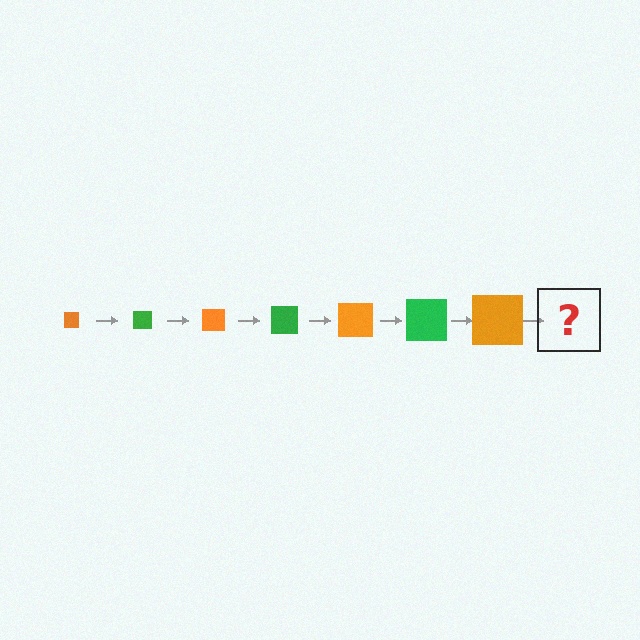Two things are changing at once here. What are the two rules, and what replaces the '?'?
The two rules are that the square grows larger each step and the color cycles through orange and green. The '?' should be a green square, larger than the previous one.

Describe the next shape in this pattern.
It should be a green square, larger than the previous one.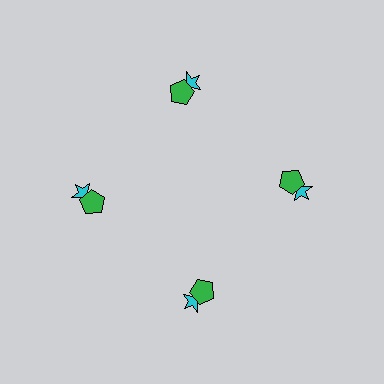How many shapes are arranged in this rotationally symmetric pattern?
There are 8 shapes, arranged in 4 groups of 2.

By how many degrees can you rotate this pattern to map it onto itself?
The pattern maps onto itself every 90 degrees of rotation.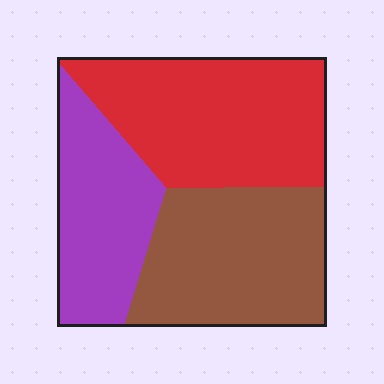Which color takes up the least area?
Purple, at roughly 25%.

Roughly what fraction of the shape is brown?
Brown covers around 35% of the shape.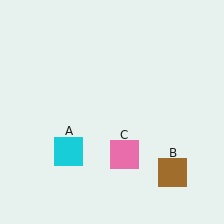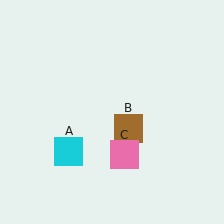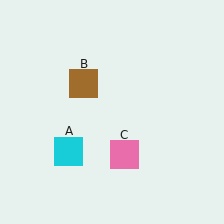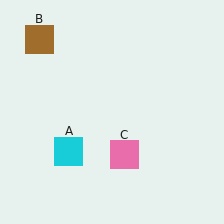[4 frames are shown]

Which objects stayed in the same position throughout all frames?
Cyan square (object A) and pink square (object C) remained stationary.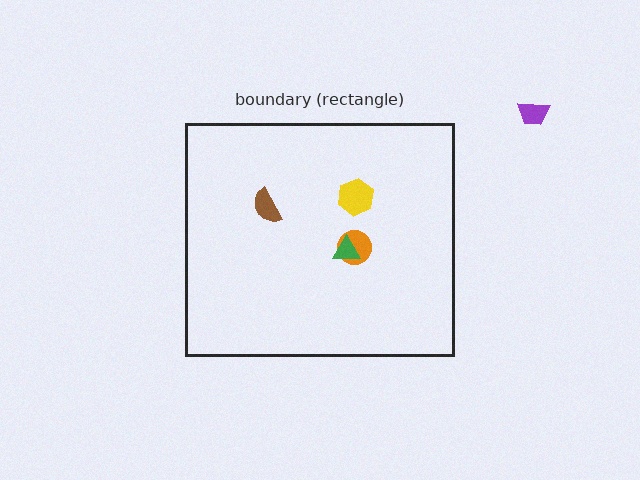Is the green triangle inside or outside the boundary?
Inside.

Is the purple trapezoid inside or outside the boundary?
Outside.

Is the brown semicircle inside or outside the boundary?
Inside.